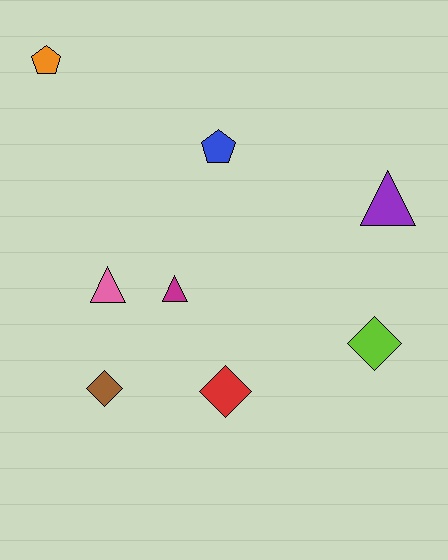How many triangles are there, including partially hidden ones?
There are 3 triangles.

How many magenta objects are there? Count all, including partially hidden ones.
There is 1 magenta object.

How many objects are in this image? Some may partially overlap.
There are 8 objects.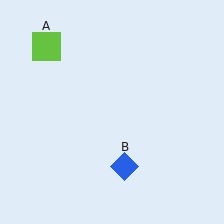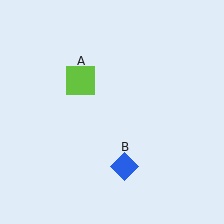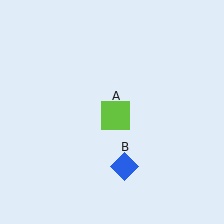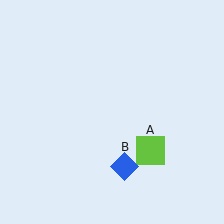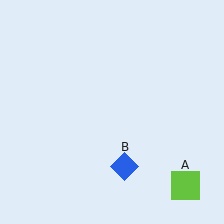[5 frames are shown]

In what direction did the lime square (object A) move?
The lime square (object A) moved down and to the right.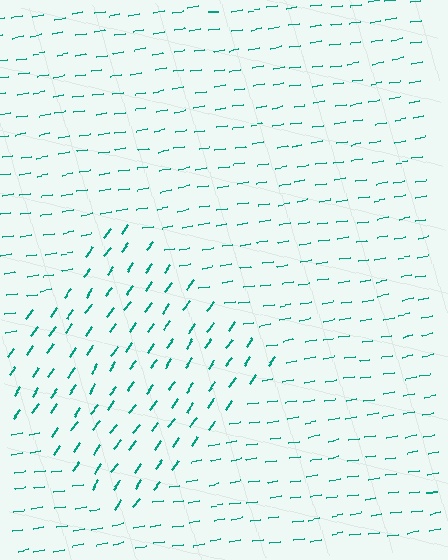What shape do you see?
I see a diamond.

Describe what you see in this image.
The image is filled with small teal line segments. A diamond region in the image has lines oriented differently from the surrounding lines, creating a visible texture boundary.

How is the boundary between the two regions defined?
The boundary is defined purely by a change in line orientation (approximately 45 degrees difference). All lines are the same color and thickness.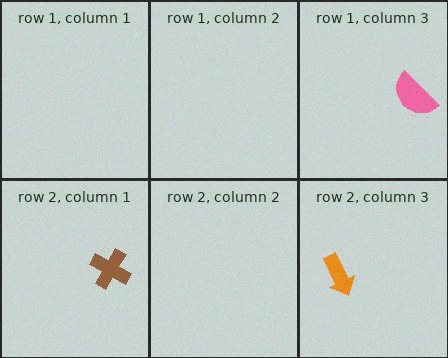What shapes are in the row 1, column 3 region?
The pink semicircle.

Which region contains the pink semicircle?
The row 1, column 3 region.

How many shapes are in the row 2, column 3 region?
1.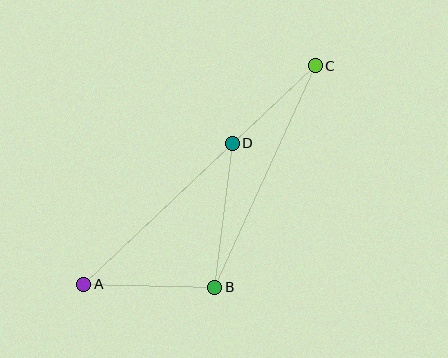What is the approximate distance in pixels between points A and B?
The distance between A and B is approximately 131 pixels.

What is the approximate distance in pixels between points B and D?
The distance between B and D is approximately 145 pixels.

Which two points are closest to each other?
Points C and D are closest to each other.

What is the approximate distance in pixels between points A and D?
The distance between A and D is approximately 205 pixels.